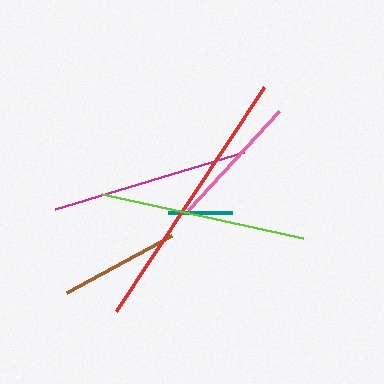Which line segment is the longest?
The red line is the longest at approximately 269 pixels.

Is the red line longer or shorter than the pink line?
The red line is longer than the pink line.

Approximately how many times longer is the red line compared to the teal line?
The red line is approximately 4.2 times the length of the teal line.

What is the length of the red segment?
The red segment is approximately 269 pixels long.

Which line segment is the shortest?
The teal line is the shortest at approximately 64 pixels.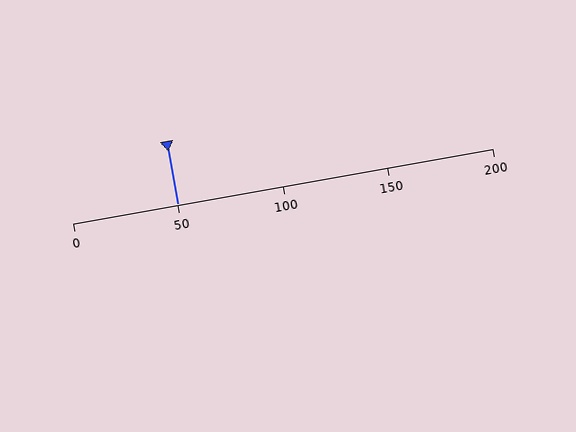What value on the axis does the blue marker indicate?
The marker indicates approximately 50.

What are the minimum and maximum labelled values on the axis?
The axis runs from 0 to 200.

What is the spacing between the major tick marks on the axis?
The major ticks are spaced 50 apart.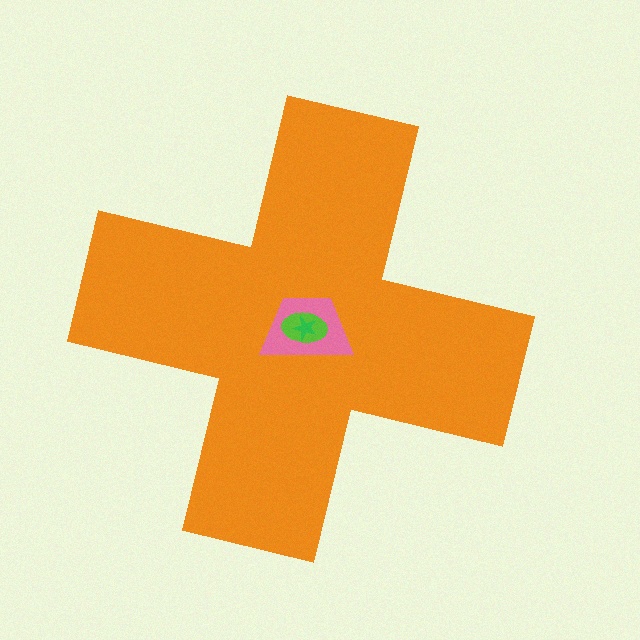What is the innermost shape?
The green star.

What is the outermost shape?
The orange cross.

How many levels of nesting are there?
4.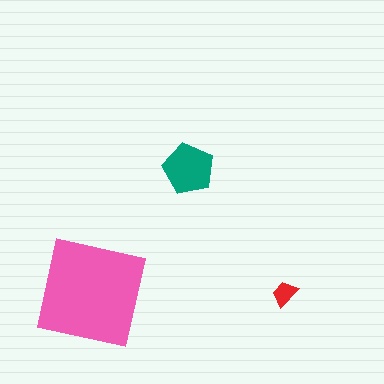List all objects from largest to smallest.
The pink square, the teal pentagon, the red trapezoid.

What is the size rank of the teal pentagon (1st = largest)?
2nd.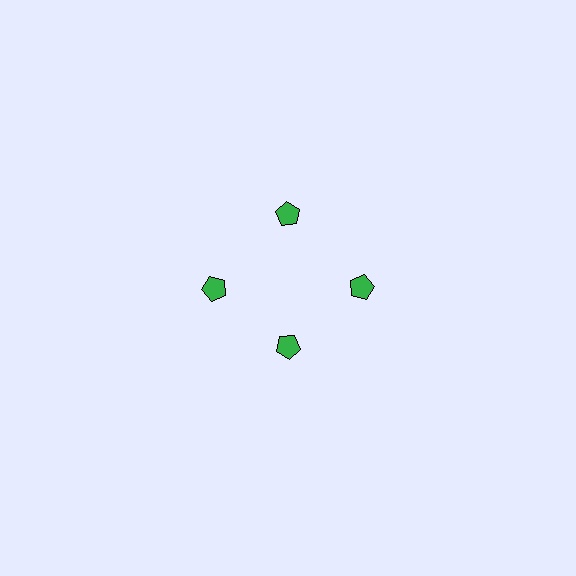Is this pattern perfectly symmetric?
No. The 4 green pentagons are arranged in a ring, but one element near the 6 o'clock position is pulled inward toward the center, breaking the 4-fold rotational symmetry.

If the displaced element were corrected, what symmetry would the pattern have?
It would have 4-fold rotational symmetry — the pattern would map onto itself every 90 degrees.